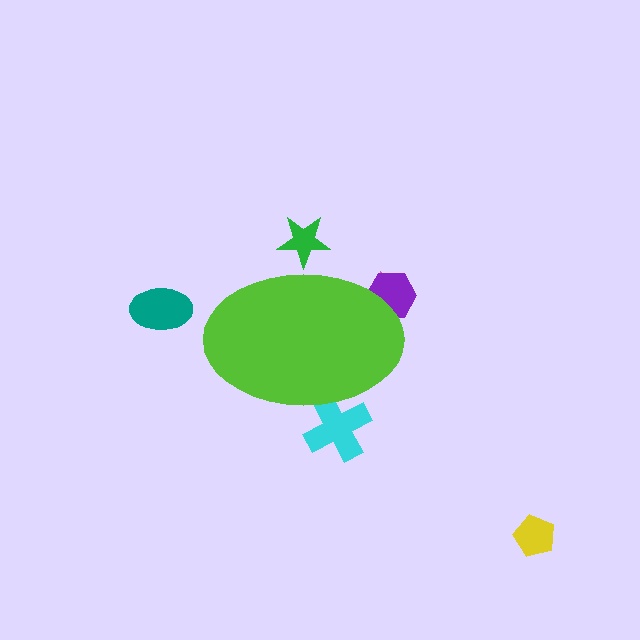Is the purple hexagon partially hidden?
Yes, the purple hexagon is partially hidden behind the lime ellipse.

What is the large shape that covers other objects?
A lime ellipse.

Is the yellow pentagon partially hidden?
No, the yellow pentagon is fully visible.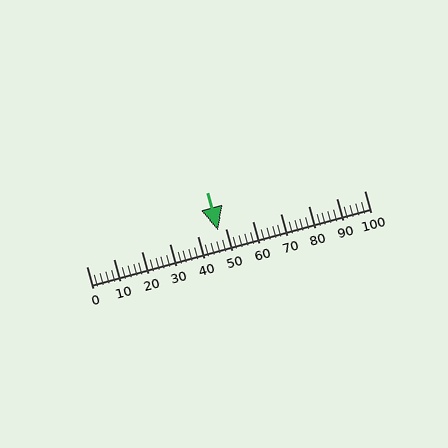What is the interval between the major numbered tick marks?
The major tick marks are spaced 10 units apart.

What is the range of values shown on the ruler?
The ruler shows values from 0 to 100.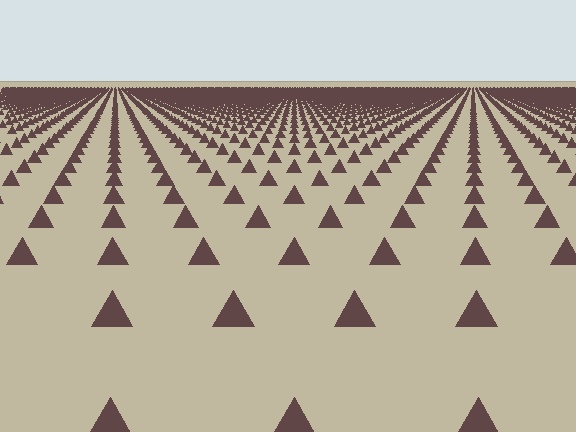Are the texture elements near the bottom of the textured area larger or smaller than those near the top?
Larger. Near the bottom, elements are closer to the viewer and appear at a bigger on-screen size.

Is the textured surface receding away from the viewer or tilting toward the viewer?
The surface is receding away from the viewer. Texture elements get smaller and denser toward the top.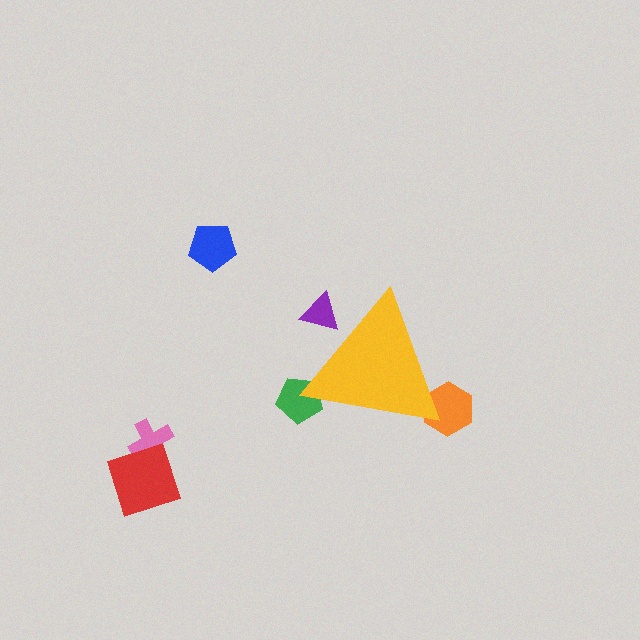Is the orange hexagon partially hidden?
Yes, the orange hexagon is partially hidden behind the yellow triangle.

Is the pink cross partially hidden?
No, the pink cross is fully visible.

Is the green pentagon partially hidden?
Yes, the green pentagon is partially hidden behind the yellow triangle.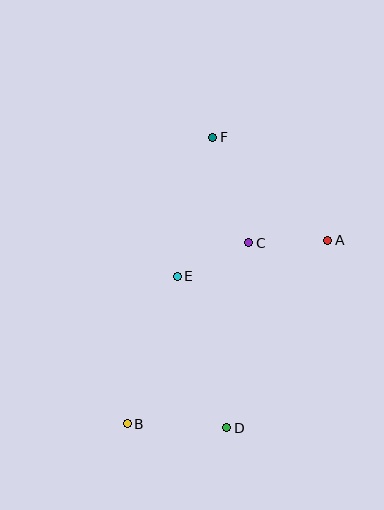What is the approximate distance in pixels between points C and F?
The distance between C and F is approximately 112 pixels.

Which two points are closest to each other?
Points A and C are closest to each other.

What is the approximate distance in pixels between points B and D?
The distance between B and D is approximately 100 pixels.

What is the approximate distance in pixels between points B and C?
The distance between B and C is approximately 218 pixels.